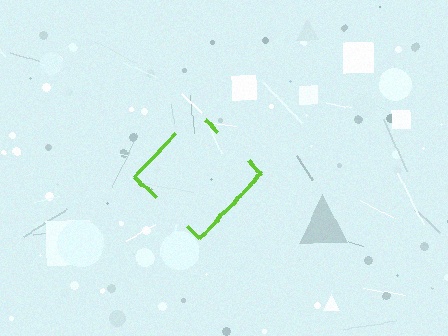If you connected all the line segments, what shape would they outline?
They would outline a diamond.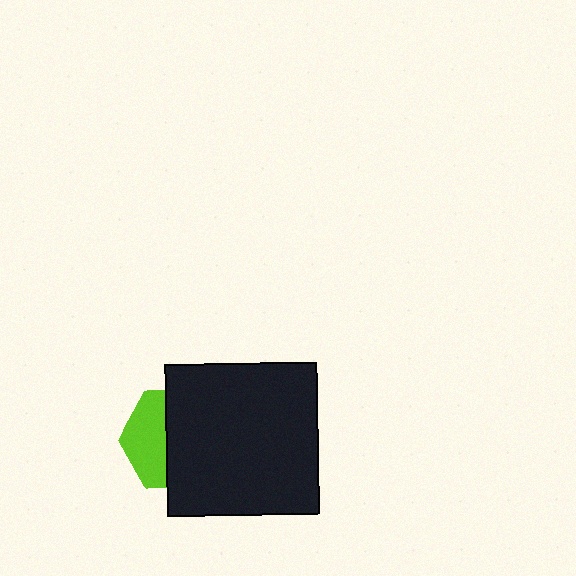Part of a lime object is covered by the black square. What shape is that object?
It is a hexagon.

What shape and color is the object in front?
The object in front is a black square.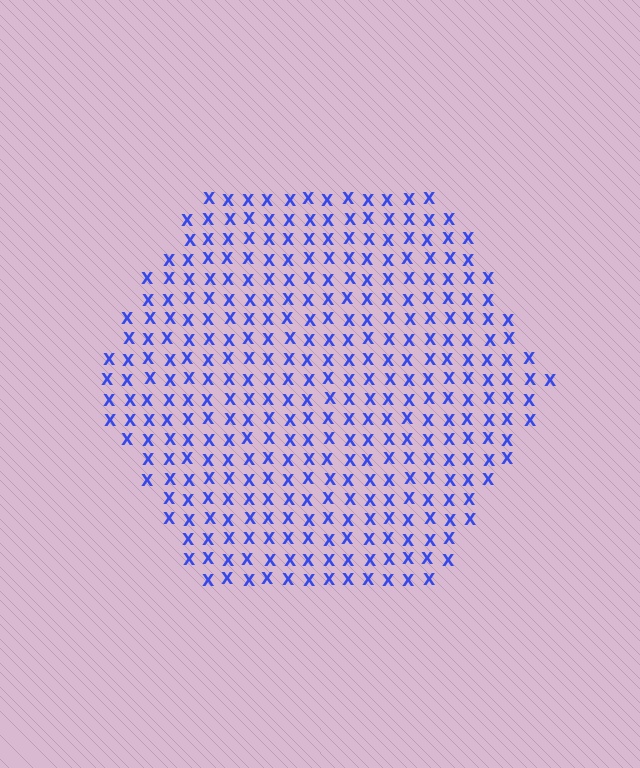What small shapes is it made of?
It is made of small letter X's.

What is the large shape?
The large shape is a hexagon.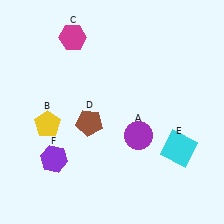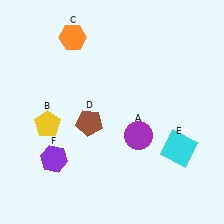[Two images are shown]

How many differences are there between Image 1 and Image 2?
There is 1 difference between the two images.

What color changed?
The hexagon (C) changed from magenta in Image 1 to orange in Image 2.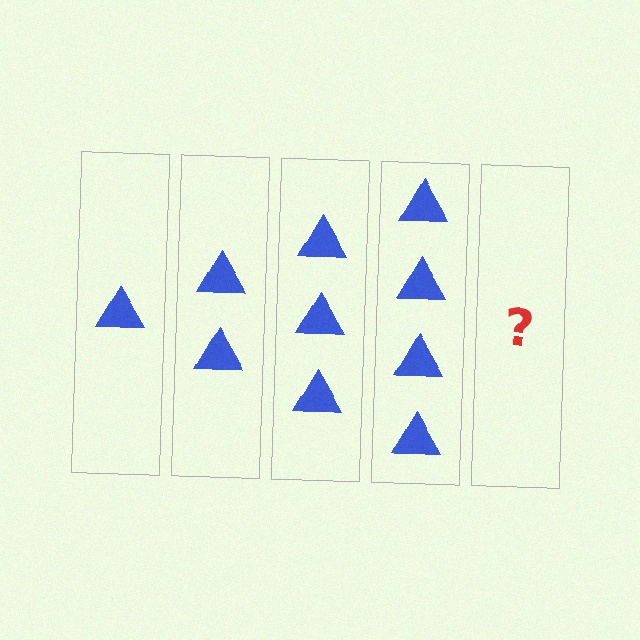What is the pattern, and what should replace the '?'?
The pattern is that each step adds one more triangle. The '?' should be 5 triangles.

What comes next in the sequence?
The next element should be 5 triangles.